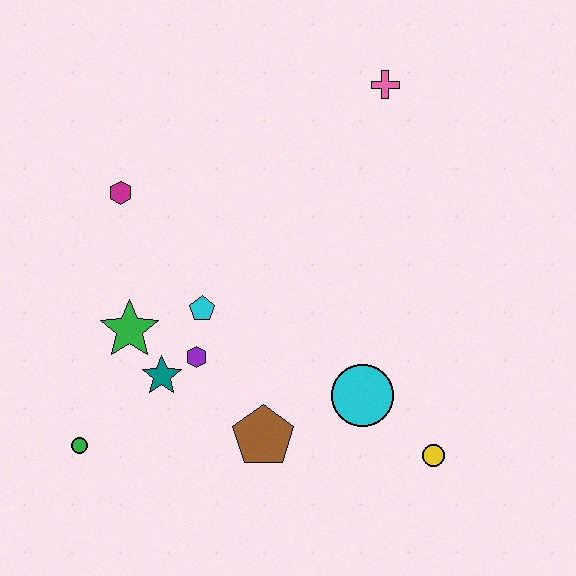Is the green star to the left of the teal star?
Yes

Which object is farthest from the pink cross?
The green circle is farthest from the pink cross.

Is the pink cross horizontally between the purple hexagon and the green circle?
No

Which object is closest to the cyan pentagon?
The purple hexagon is closest to the cyan pentagon.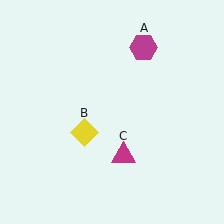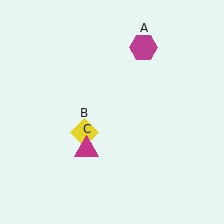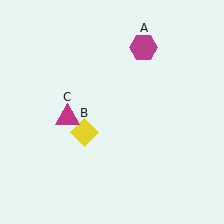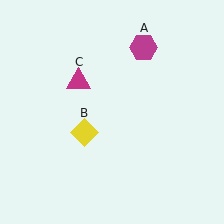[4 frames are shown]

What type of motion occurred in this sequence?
The magenta triangle (object C) rotated clockwise around the center of the scene.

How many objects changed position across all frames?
1 object changed position: magenta triangle (object C).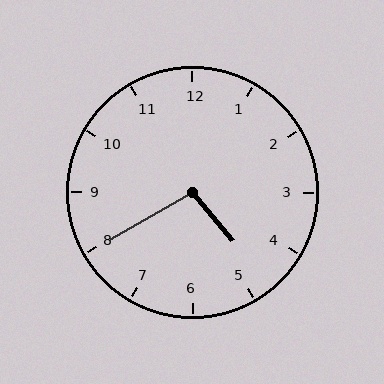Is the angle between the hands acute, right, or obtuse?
It is obtuse.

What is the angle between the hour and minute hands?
Approximately 100 degrees.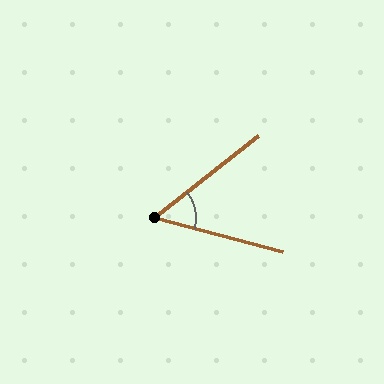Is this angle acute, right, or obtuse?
It is acute.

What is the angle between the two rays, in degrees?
Approximately 53 degrees.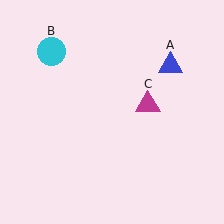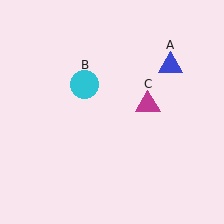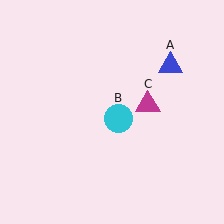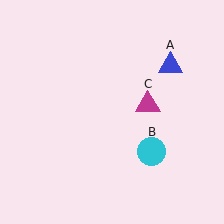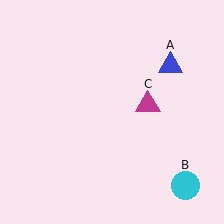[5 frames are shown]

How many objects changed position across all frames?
1 object changed position: cyan circle (object B).